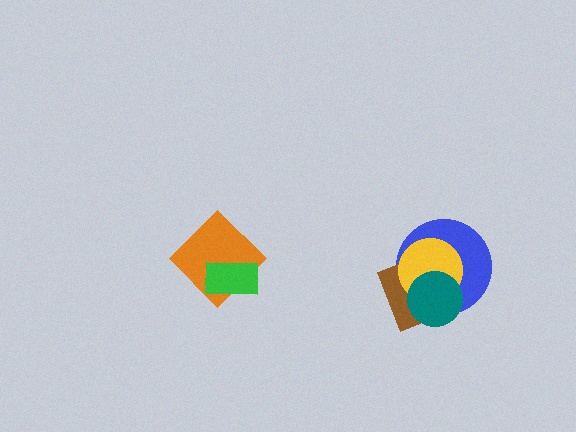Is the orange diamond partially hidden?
Yes, it is partially covered by another shape.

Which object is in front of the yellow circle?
The teal circle is in front of the yellow circle.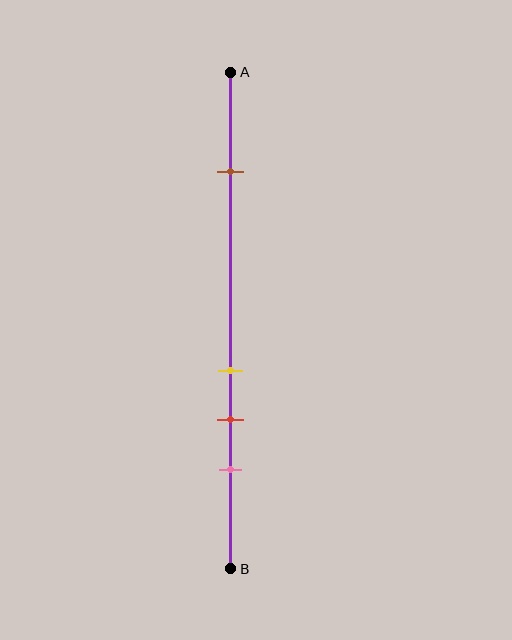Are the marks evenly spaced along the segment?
No, the marks are not evenly spaced.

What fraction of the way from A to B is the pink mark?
The pink mark is approximately 80% (0.8) of the way from A to B.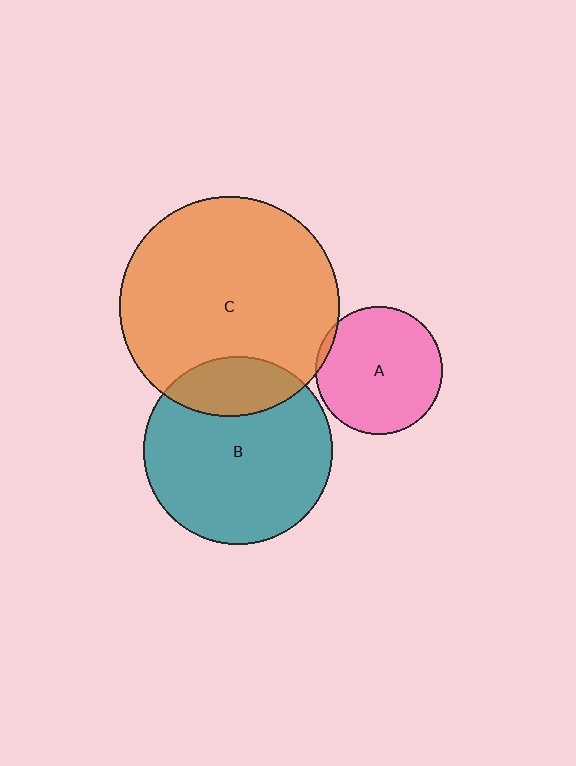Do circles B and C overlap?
Yes.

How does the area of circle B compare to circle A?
Approximately 2.2 times.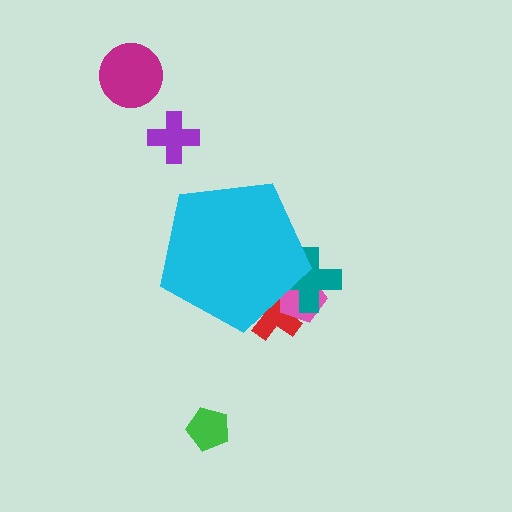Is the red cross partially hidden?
Yes, the red cross is partially hidden behind the cyan pentagon.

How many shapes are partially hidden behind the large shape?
3 shapes are partially hidden.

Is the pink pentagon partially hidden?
Yes, the pink pentagon is partially hidden behind the cyan pentagon.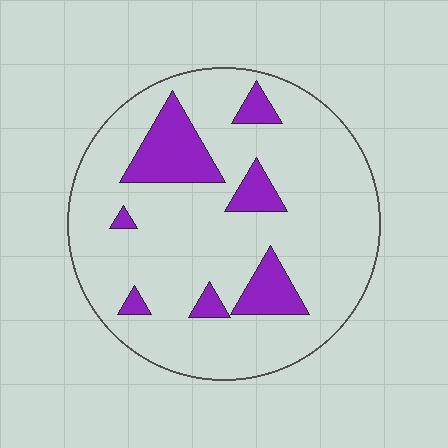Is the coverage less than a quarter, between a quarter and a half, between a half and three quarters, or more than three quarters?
Less than a quarter.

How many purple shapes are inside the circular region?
7.